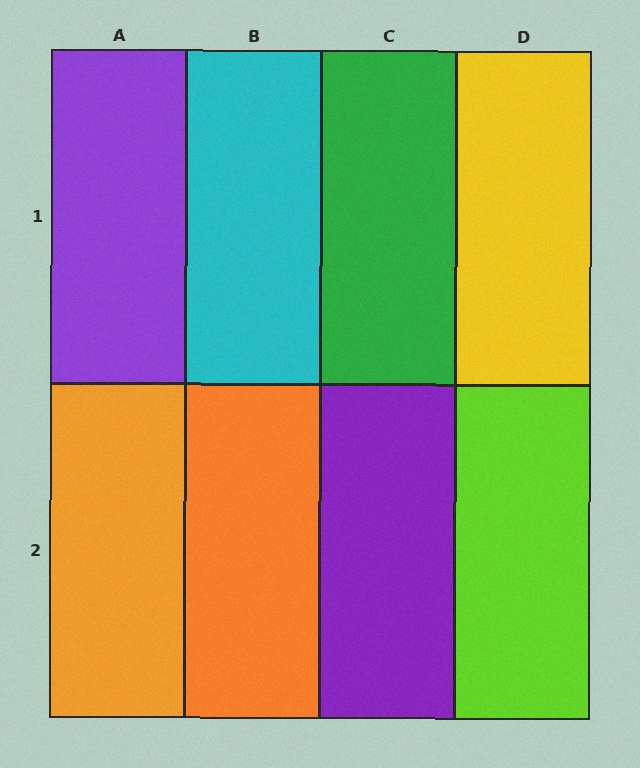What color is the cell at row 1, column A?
Purple.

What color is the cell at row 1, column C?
Green.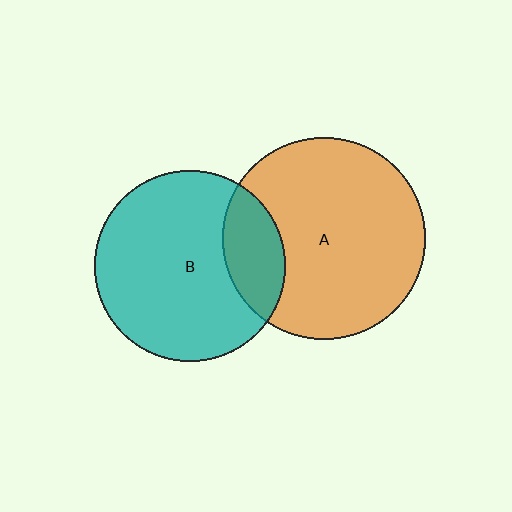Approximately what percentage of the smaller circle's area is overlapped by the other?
Approximately 20%.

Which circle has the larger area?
Circle A (orange).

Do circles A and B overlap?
Yes.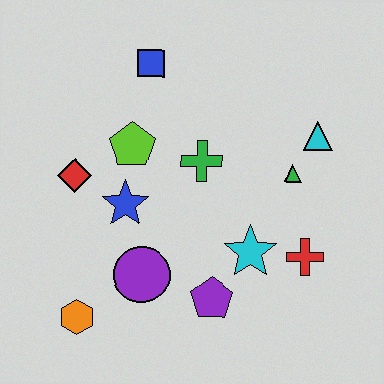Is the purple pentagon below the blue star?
Yes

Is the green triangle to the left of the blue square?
No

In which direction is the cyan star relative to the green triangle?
The cyan star is below the green triangle.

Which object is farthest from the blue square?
The orange hexagon is farthest from the blue square.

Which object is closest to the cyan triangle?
The green triangle is closest to the cyan triangle.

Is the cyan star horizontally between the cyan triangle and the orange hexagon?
Yes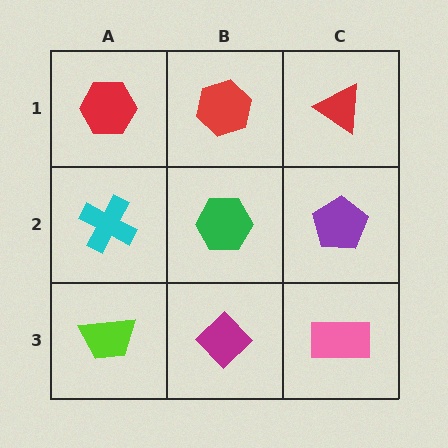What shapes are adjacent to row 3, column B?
A green hexagon (row 2, column B), a lime trapezoid (row 3, column A), a pink rectangle (row 3, column C).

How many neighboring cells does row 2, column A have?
3.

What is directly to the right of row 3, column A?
A magenta diamond.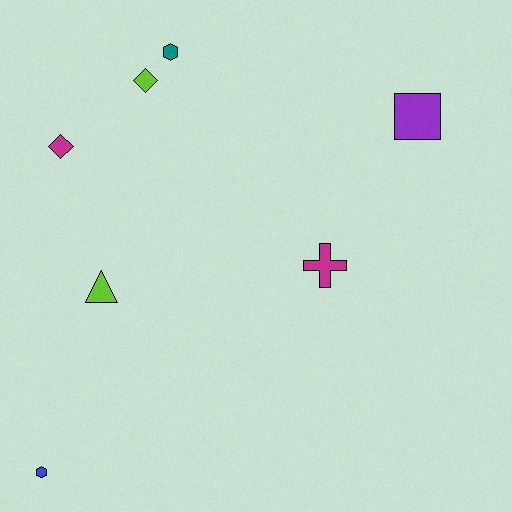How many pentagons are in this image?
There are no pentagons.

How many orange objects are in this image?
There are no orange objects.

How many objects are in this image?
There are 7 objects.